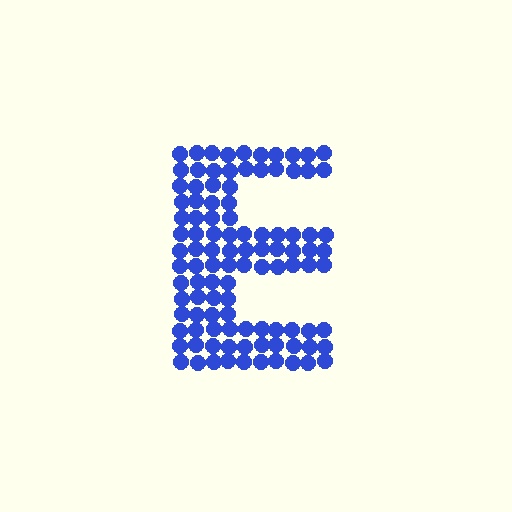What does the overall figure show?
The overall figure shows the letter E.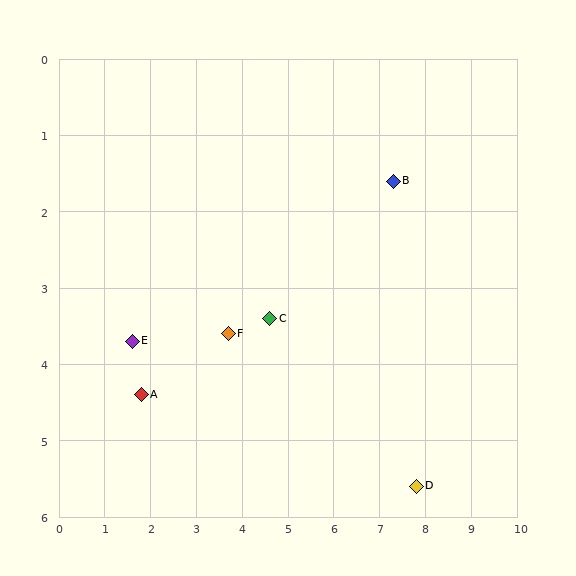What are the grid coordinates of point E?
Point E is at approximately (1.6, 3.7).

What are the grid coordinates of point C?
Point C is at approximately (4.6, 3.4).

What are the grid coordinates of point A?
Point A is at approximately (1.8, 4.4).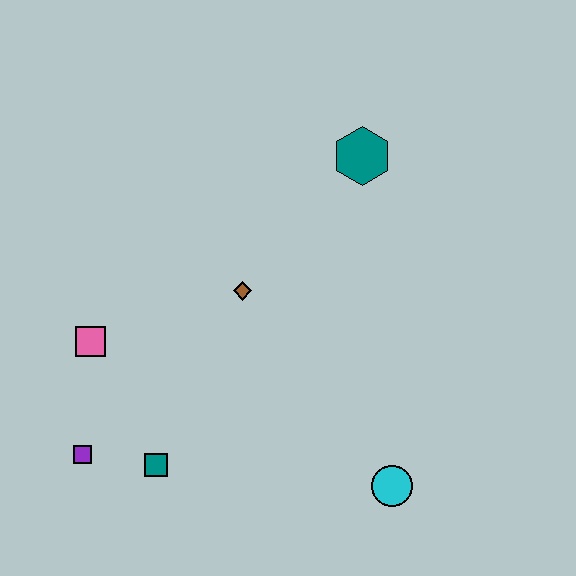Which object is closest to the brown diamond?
The pink square is closest to the brown diamond.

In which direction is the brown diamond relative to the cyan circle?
The brown diamond is above the cyan circle.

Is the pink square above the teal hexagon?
No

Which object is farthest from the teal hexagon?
The purple square is farthest from the teal hexagon.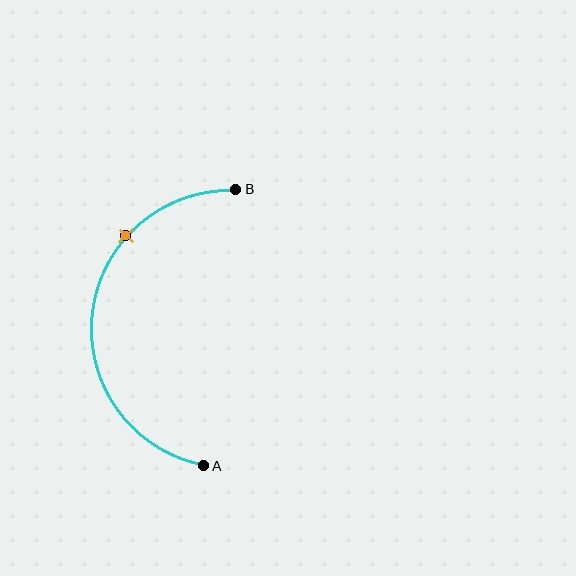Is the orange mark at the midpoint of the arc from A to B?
No. The orange mark lies on the arc but is closer to endpoint B. The arc midpoint would be at the point on the curve equidistant along the arc from both A and B.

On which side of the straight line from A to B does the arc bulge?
The arc bulges to the left of the straight line connecting A and B.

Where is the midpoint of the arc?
The arc midpoint is the point on the curve farthest from the straight line joining A and B. It sits to the left of that line.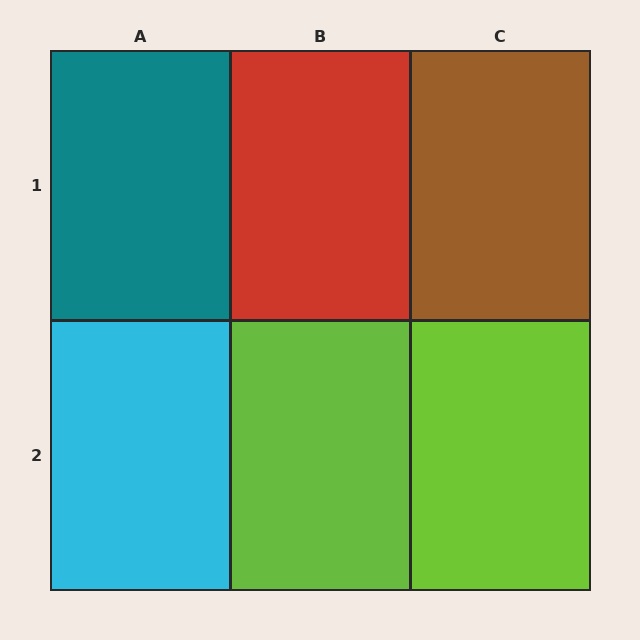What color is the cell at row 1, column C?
Brown.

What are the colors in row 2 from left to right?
Cyan, lime, lime.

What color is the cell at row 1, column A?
Teal.